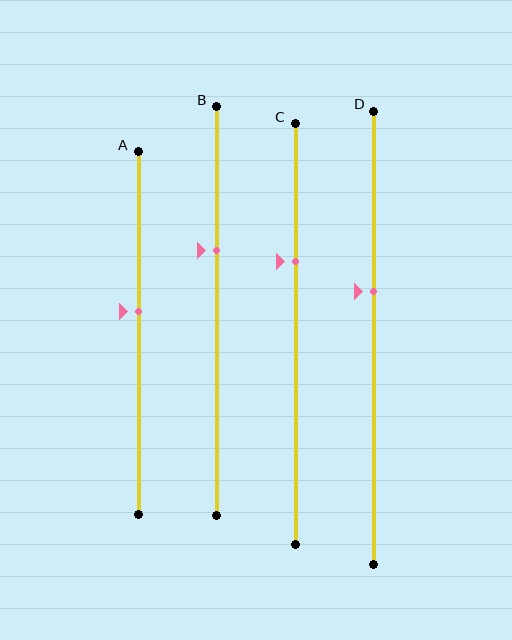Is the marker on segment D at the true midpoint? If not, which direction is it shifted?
No, the marker on segment D is shifted upward by about 10% of the segment length.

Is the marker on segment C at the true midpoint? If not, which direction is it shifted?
No, the marker on segment C is shifted upward by about 17% of the segment length.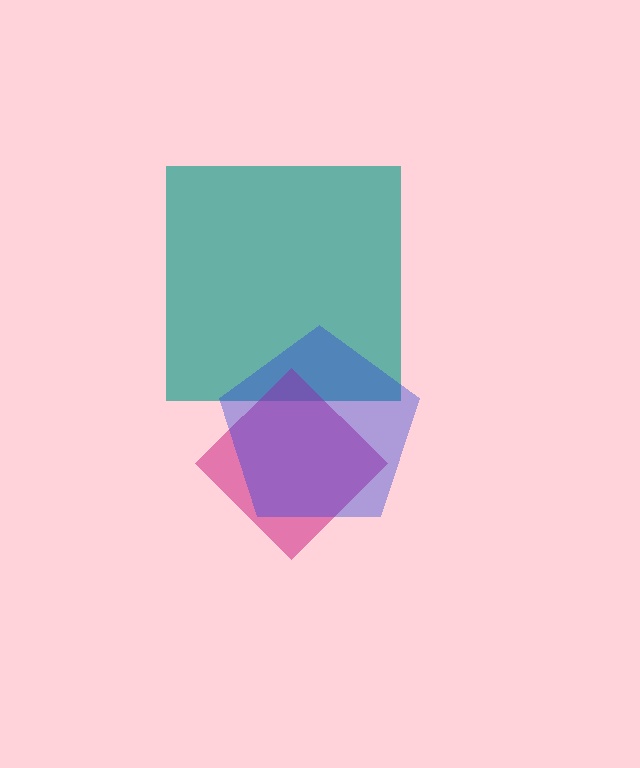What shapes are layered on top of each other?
The layered shapes are: a teal square, a magenta diamond, a blue pentagon.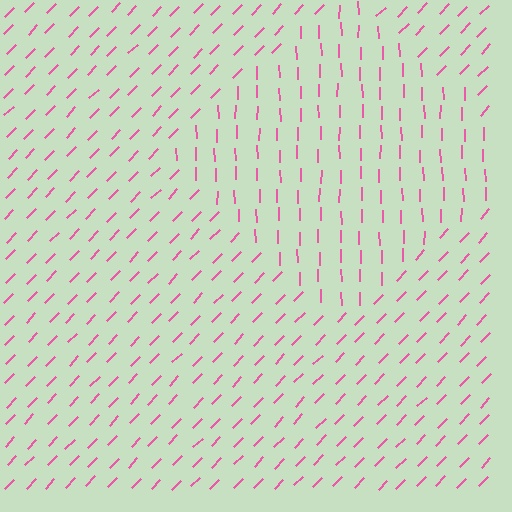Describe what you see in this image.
The image is filled with small pink line segments. A diamond region in the image has lines oriented differently from the surrounding lines, creating a visible texture boundary.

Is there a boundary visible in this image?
Yes, there is a texture boundary formed by a change in line orientation.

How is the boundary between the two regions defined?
The boundary is defined purely by a change in line orientation (approximately 45 degrees difference). All lines are the same color and thickness.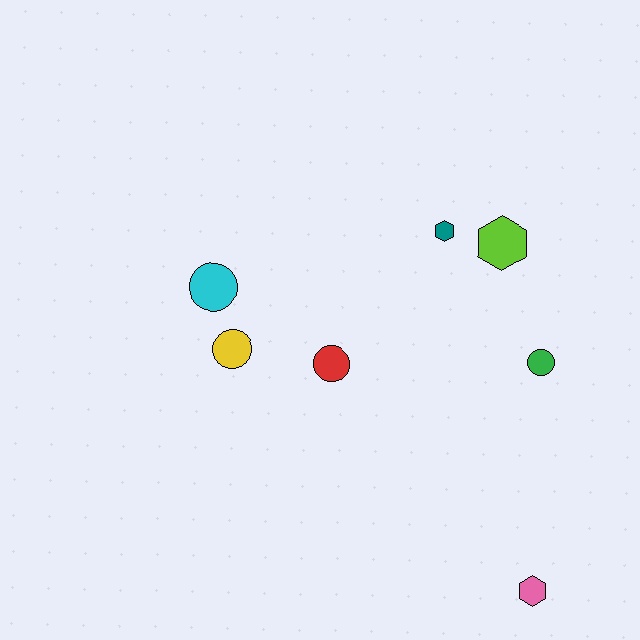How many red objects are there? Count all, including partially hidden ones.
There is 1 red object.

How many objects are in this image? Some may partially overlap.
There are 7 objects.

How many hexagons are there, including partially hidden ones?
There are 3 hexagons.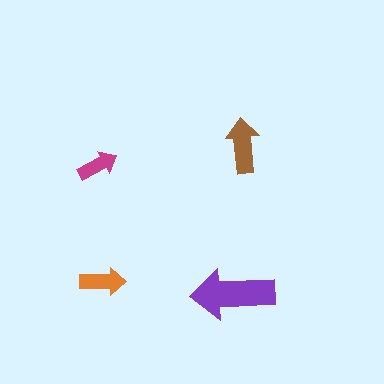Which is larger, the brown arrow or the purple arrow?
The purple one.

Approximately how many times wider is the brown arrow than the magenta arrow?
About 1.5 times wider.